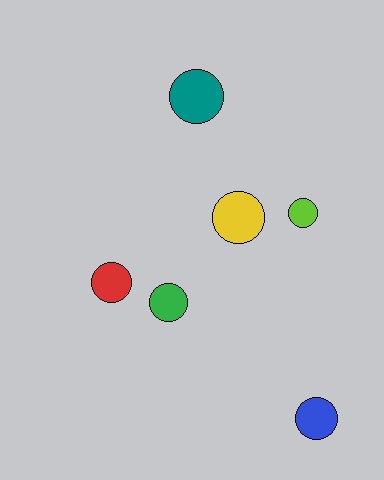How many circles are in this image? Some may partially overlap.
There are 6 circles.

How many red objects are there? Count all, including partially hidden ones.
There is 1 red object.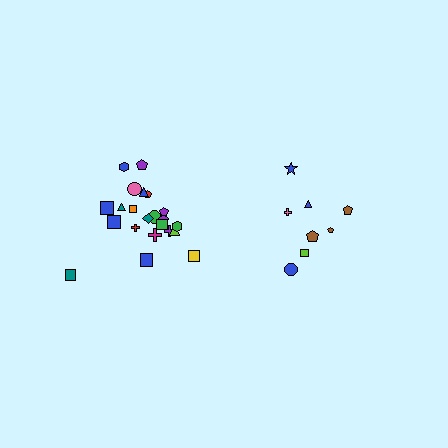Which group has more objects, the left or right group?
The left group.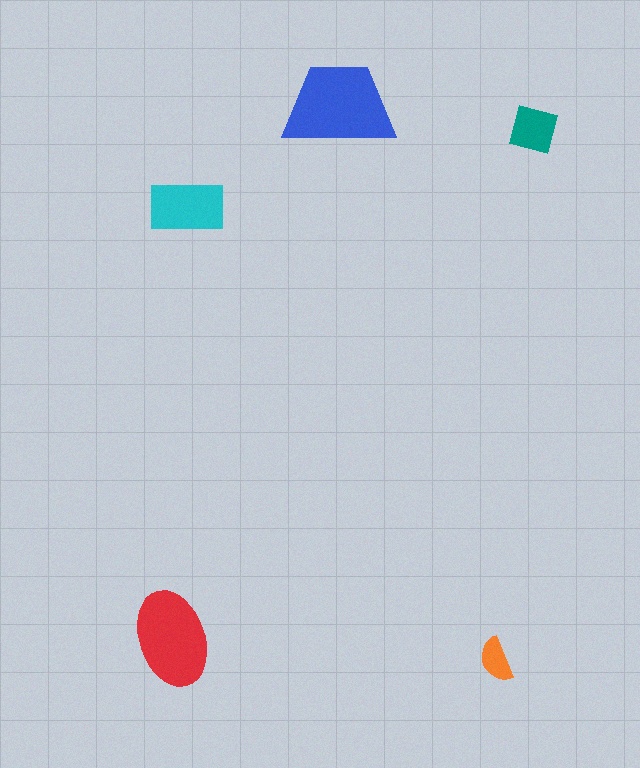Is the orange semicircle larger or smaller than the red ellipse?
Smaller.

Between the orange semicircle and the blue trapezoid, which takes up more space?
The blue trapezoid.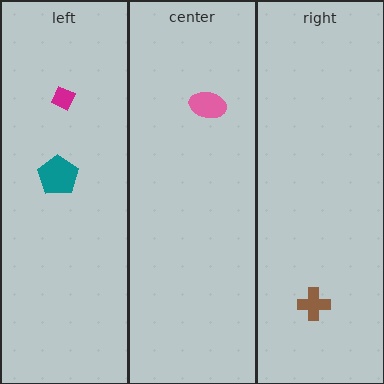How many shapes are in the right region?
1.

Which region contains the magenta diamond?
The left region.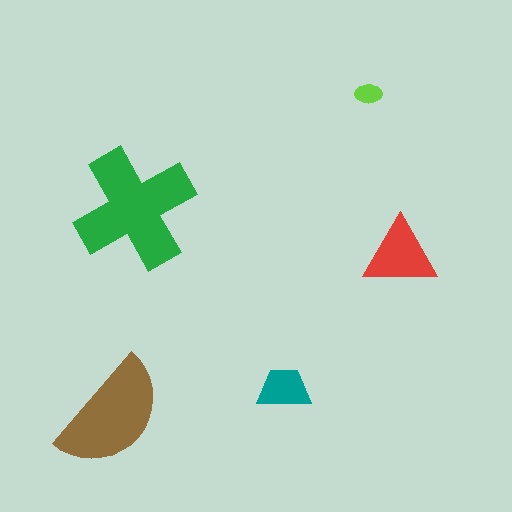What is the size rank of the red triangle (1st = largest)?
3rd.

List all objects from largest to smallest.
The green cross, the brown semicircle, the red triangle, the teal trapezoid, the lime ellipse.